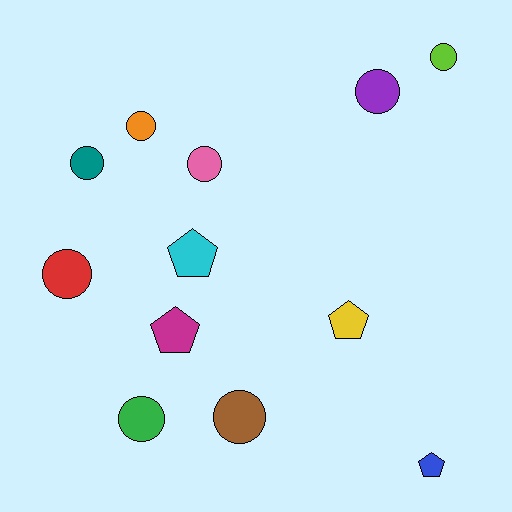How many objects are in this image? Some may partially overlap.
There are 12 objects.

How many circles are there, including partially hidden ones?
There are 8 circles.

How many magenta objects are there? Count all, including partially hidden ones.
There is 1 magenta object.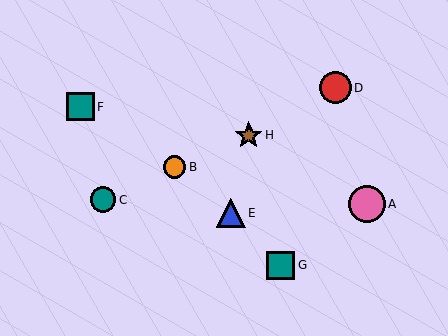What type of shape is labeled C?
Shape C is a teal circle.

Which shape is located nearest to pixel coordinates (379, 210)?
The pink circle (labeled A) at (367, 204) is nearest to that location.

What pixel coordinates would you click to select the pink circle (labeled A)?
Click at (367, 204) to select the pink circle A.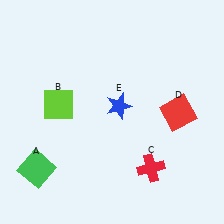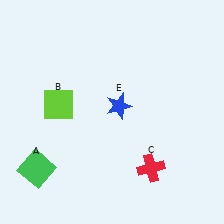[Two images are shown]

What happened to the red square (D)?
The red square (D) was removed in Image 2. It was in the bottom-right area of Image 1.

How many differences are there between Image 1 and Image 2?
There is 1 difference between the two images.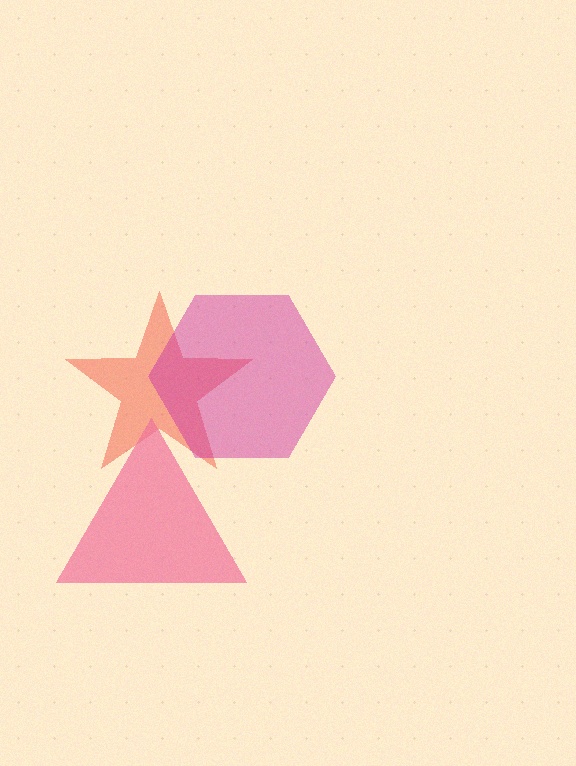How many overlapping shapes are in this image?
There are 3 overlapping shapes in the image.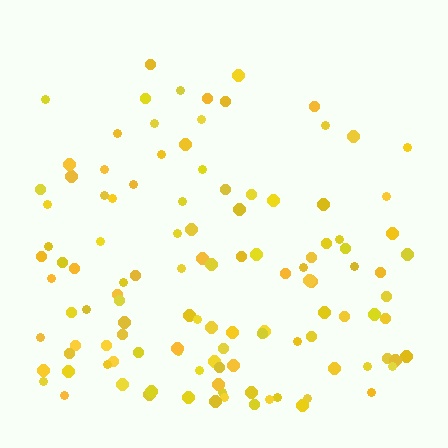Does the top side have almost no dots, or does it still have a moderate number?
Still a moderate number, just noticeably fewer than the bottom.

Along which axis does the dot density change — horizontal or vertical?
Vertical.